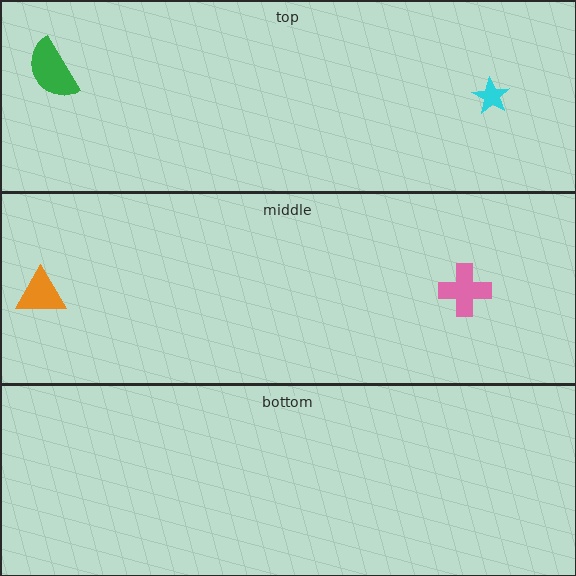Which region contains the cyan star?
The top region.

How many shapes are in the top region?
2.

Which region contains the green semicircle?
The top region.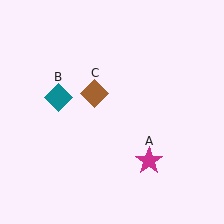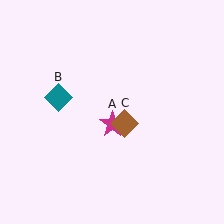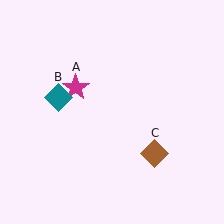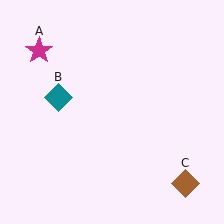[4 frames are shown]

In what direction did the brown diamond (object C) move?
The brown diamond (object C) moved down and to the right.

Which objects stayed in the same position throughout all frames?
Teal diamond (object B) remained stationary.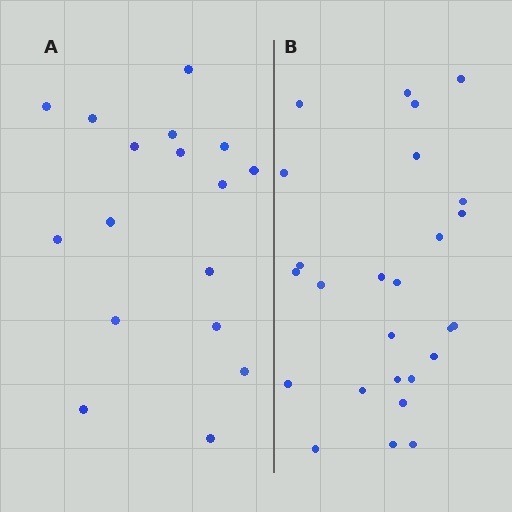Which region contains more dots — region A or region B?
Region B (the right region) has more dots.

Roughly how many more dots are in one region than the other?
Region B has roughly 8 or so more dots than region A.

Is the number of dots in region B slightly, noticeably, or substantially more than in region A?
Region B has substantially more. The ratio is roughly 1.5 to 1.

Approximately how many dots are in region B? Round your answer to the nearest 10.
About 30 dots. (The exact count is 26, which rounds to 30.)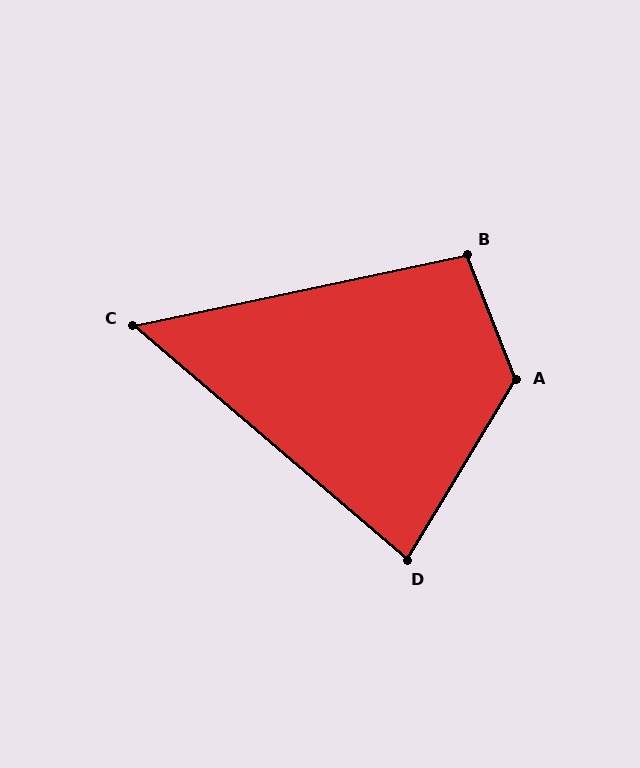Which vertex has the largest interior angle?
A, at approximately 128 degrees.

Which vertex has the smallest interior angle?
C, at approximately 52 degrees.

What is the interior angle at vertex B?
Approximately 99 degrees (obtuse).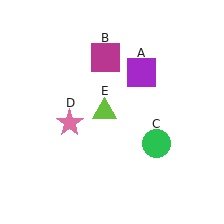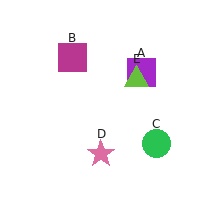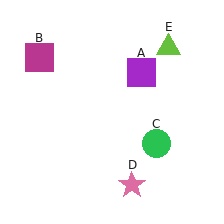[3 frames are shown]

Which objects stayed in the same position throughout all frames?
Purple square (object A) and green circle (object C) remained stationary.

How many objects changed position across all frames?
3 objects changed position: magenta square (object B), pink star (object D), lime triangle (object E).